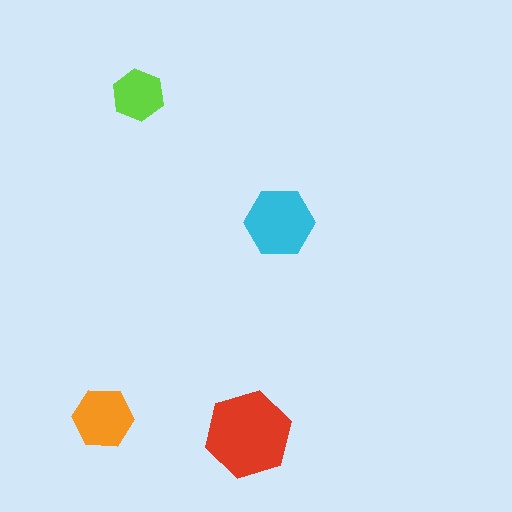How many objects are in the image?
There are 4 objects in the image.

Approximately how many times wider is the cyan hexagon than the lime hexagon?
About 1.5 times wider.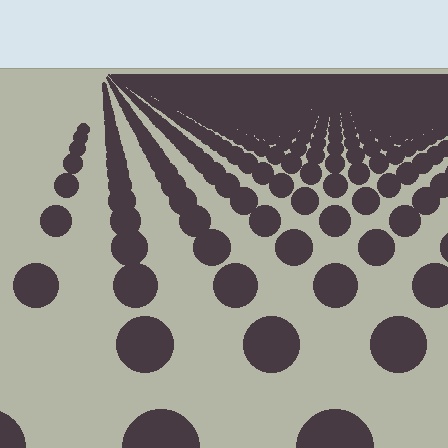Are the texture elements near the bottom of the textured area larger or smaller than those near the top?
Larger. Near the bottom, elements are closer to the viewer and appear at a bigger on-screen size.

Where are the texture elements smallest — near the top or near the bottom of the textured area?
Near the top.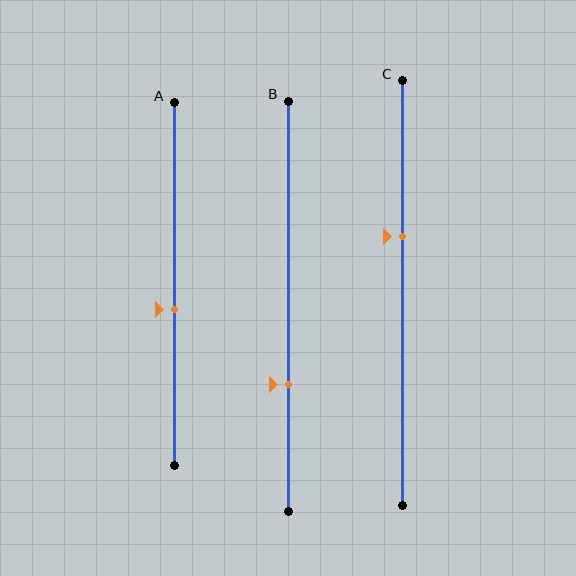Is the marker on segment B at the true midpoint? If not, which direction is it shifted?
No, the marker on segment B is shifted downward by about 19% of the segment length.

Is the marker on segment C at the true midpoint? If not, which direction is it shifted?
No, the marker on segment C is shifted upward by about 13% of the segment length.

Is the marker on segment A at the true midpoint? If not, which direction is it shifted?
No, the marker on segment A is shifted downward by about 7% of the segment length.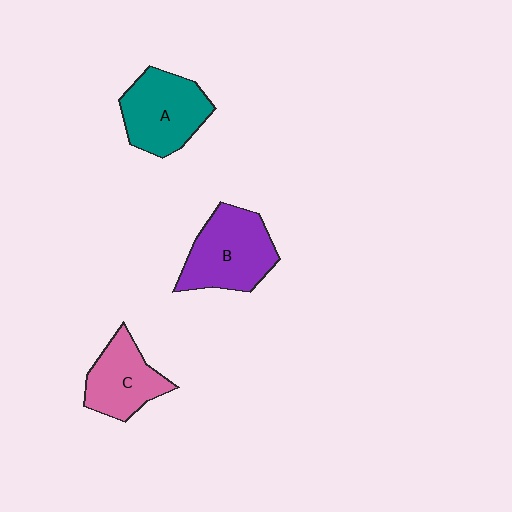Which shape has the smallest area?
Shape C (pink).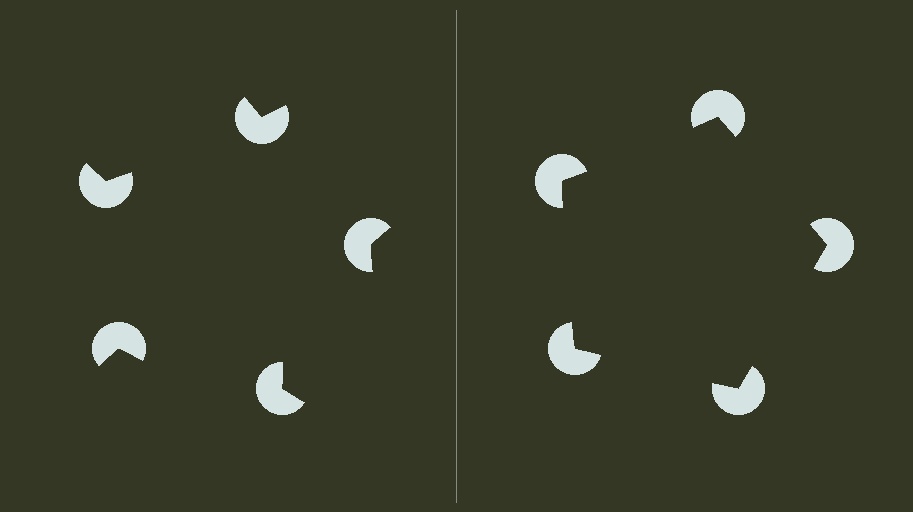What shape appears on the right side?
An illusory pentagon.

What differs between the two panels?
The pac-man discs are positioned identically on both sides; only the wedge orientations differ. On the right they align to a pentagon; on the left they are misaligned.